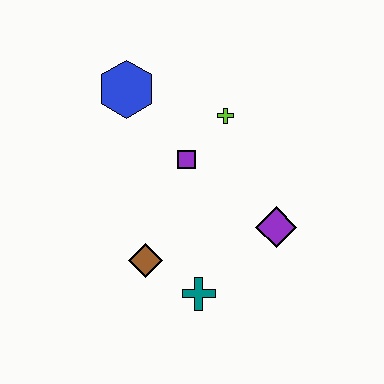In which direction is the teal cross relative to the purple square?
The teal cross is below the purple square.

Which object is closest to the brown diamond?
The teal cross is closest to the brown diamond.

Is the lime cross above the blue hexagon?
No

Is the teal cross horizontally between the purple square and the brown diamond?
No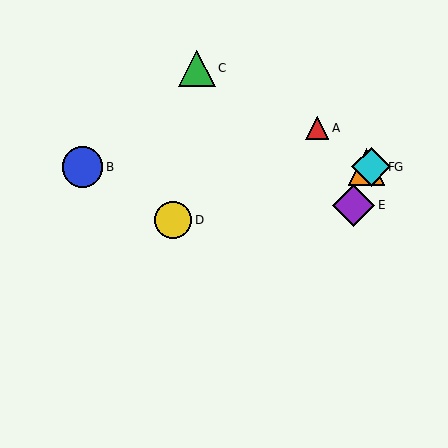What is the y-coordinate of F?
Object F is at y≈167.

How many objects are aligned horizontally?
3 objects (B, F, G) are aligned horizontally.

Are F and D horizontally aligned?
No, F is at y≈167 and D is at y≈220.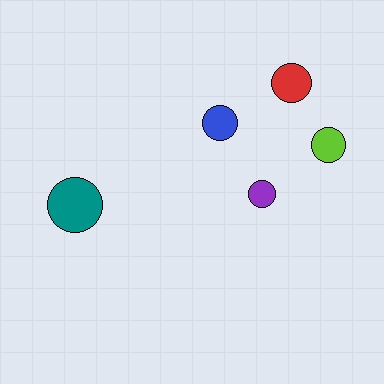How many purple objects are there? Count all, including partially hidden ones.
There is 1 purple object.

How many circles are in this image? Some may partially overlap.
There are 5 circles.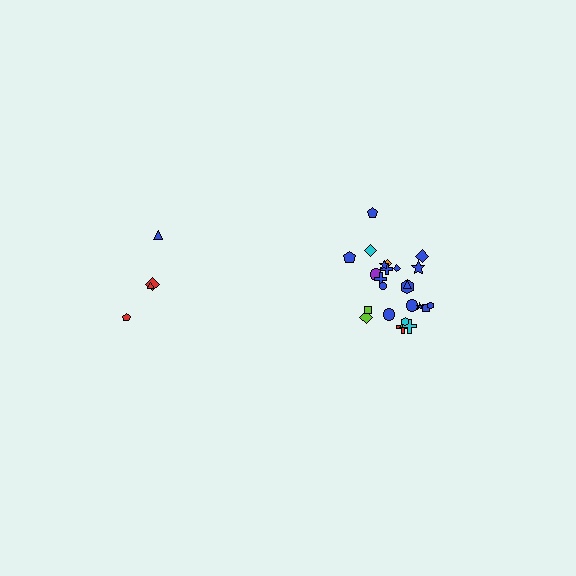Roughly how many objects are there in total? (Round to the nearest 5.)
Roughly 30 objects in total.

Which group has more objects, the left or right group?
The right group.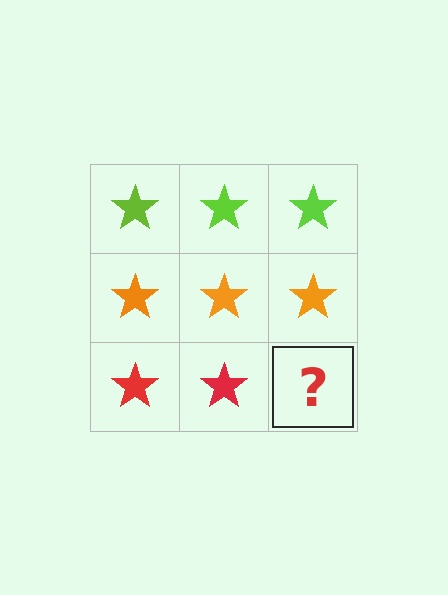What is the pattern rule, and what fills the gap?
The rule is that each row has a consistent color. The gap should be filled with a red star.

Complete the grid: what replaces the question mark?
The question mark should be replaced with a red star.